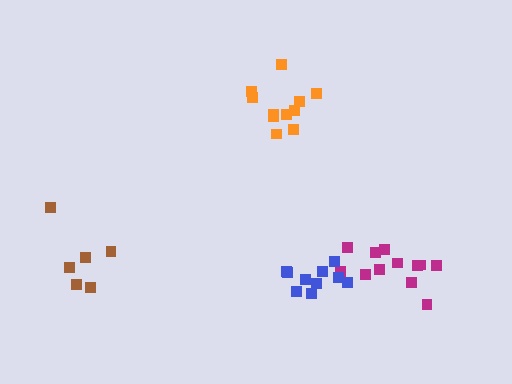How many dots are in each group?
Group 1: 11 dots, Group 2: 12 dots, Group 3: 10 dots, Group 4: 6 dots (39 total).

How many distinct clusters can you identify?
There are 4 distinct clusters.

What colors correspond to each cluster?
The clusters are colored: orange, magenta, blue, brown.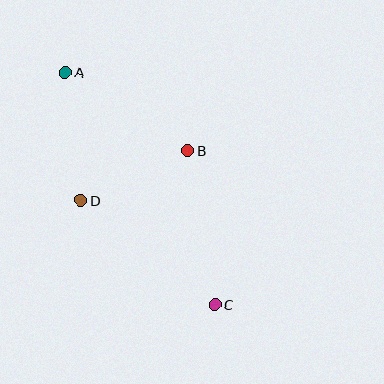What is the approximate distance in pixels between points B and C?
The distance between B and C is approximately 156 pixels.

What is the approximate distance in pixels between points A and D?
The distance between A and D is approximately 129 pixels.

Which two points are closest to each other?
Points B and D are closest to each other.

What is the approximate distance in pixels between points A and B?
The distance between A and B is approximately 145 pixels.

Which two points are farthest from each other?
Points A and C are farthest from each other.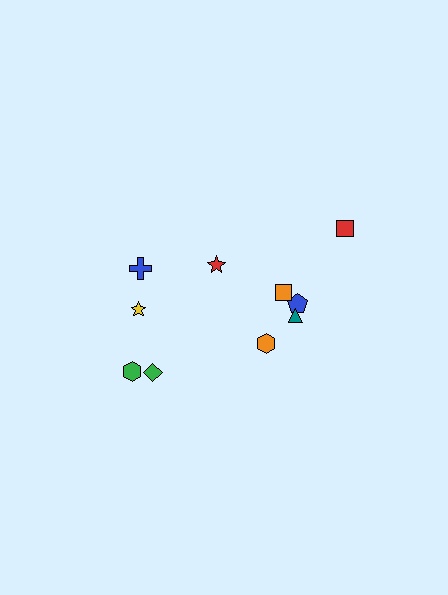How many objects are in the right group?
There are 6 objects.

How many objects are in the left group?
There are 4 objects.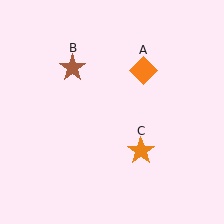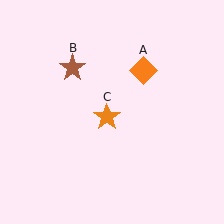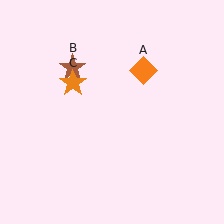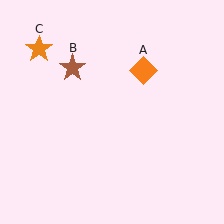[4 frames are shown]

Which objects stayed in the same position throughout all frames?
Orange diamond (object A) and brown star (object B) remained stationary.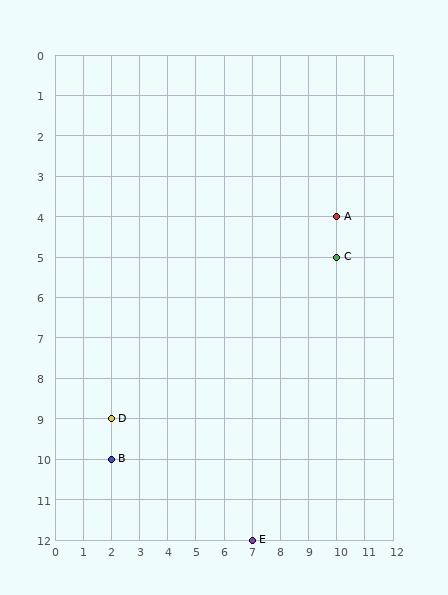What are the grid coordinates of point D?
Point D is at grid coordinates (2, 9).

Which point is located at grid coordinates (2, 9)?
Point D is at (2, 9).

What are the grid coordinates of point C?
Point C is at grid coordinates (10, 5).